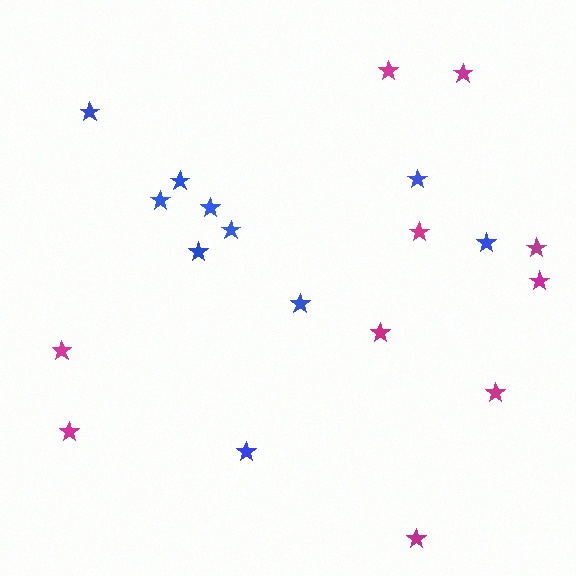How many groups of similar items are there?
There are 2 groups: one group of magenta stars (10) and one group of blue stars (10).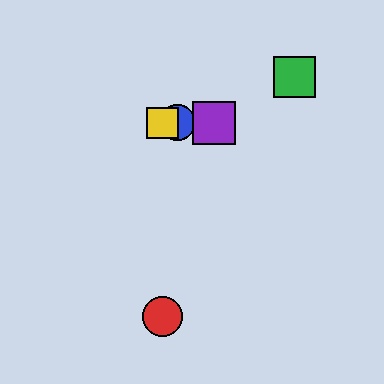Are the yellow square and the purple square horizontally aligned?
Yes, both are at y≈123.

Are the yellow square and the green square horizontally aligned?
No, the yellow square is at y≈123 and the green square is at y≈77.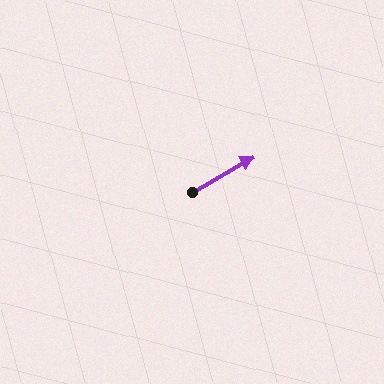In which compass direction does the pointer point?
Northeast.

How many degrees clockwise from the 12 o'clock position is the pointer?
Approximately 60 degrees.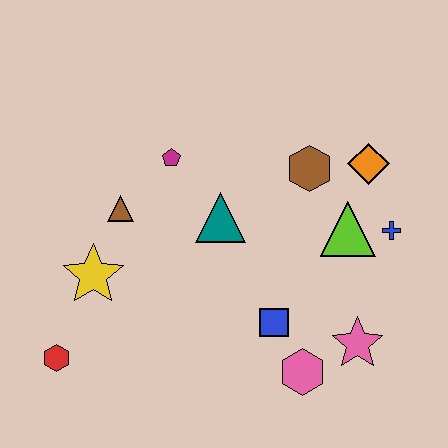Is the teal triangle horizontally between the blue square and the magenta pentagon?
Yes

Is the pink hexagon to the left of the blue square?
No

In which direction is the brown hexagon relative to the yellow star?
The brown hexagon is to the right of the yellow star.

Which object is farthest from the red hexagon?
The orange diamond is farthest from the red hexagon.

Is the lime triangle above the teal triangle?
No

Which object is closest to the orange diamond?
The brown hexagon is closest to the orange diamond.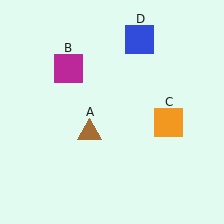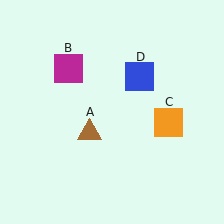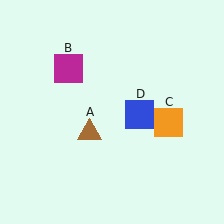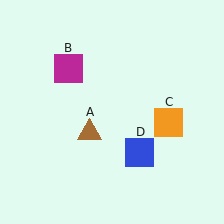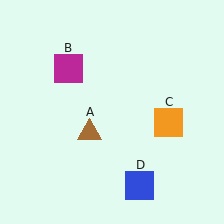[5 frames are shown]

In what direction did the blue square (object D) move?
The blue square (object D) moved down.